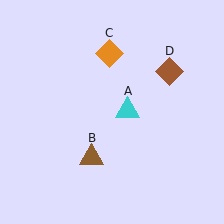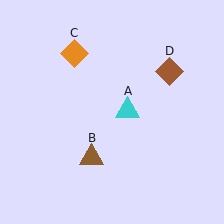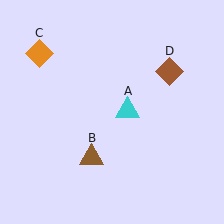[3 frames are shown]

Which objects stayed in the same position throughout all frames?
Cyan triangle (object A) and brown triangle (object B) and brown diamond (object D) remained stationary.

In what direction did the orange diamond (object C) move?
The orange diamond (object C) moved left.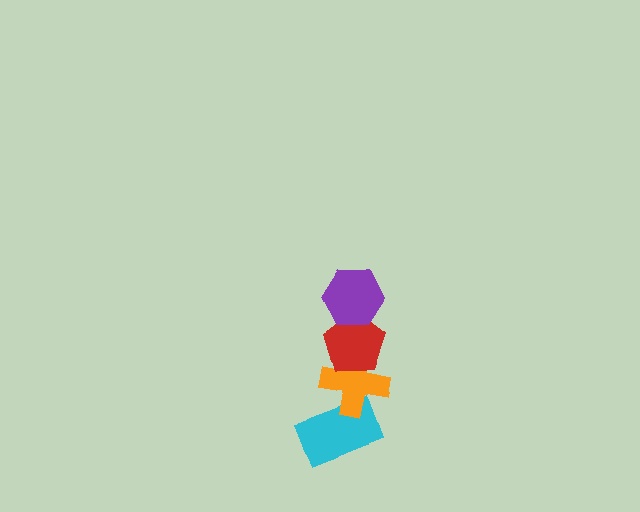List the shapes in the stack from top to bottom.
From top to bottom: the purple hexagon, the red pentagon, the orange cross, the cyan rectangle.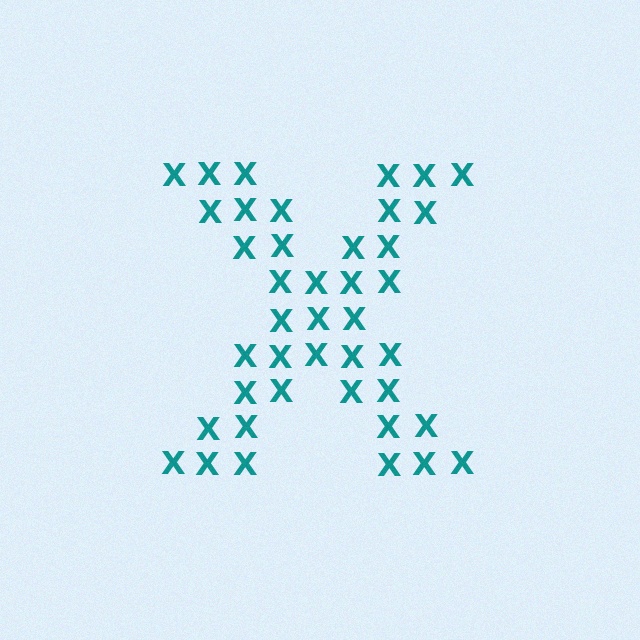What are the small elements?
The small elements are letter X's.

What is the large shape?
The large shape is the letter X.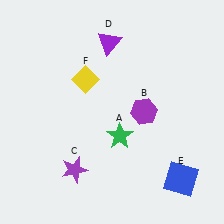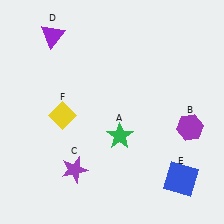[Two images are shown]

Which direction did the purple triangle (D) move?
The purple triangle (D) moved left.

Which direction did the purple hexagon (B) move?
The purple hexagon (B) moved right.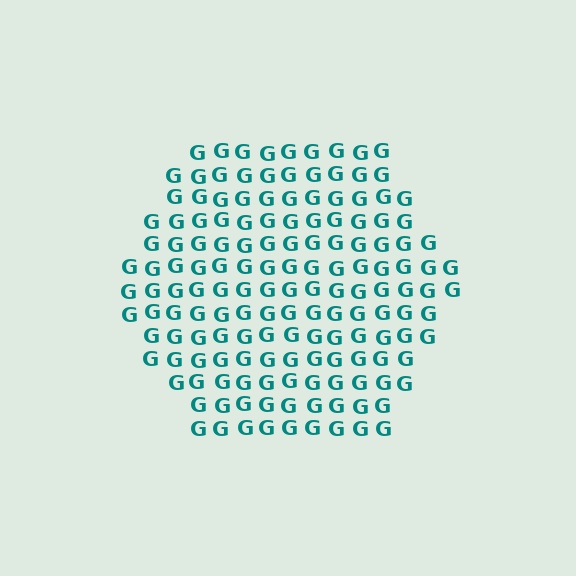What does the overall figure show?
The overall figure shows a hexagon.